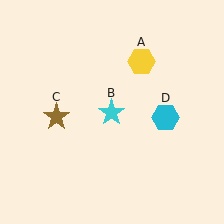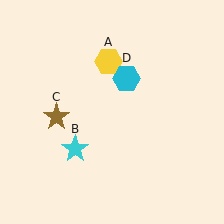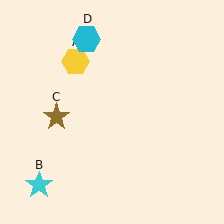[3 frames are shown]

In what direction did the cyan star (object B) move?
The cyan star (object B) moved down and to the left.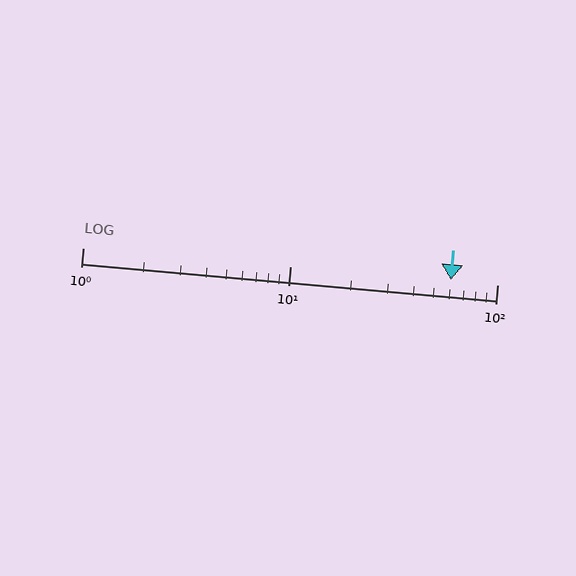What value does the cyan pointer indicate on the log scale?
The pointer indicates approximately 60.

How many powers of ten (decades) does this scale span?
The scale spans 2 decades, from 1 to 100.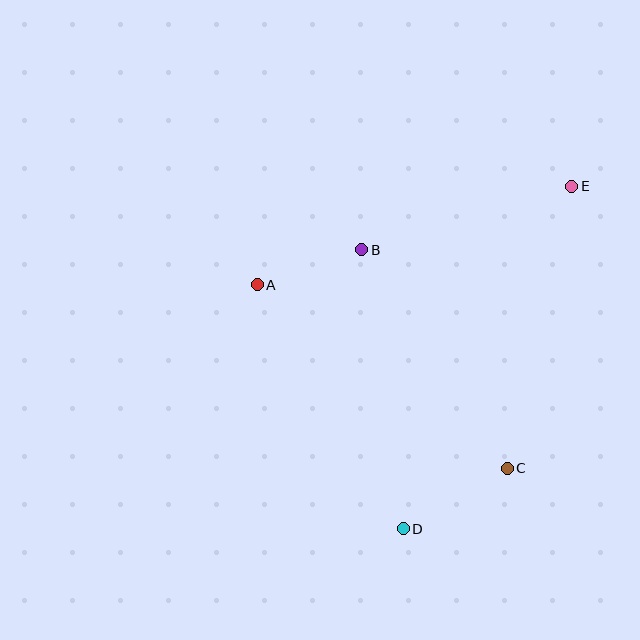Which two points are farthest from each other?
Points D and E are farthest from each other.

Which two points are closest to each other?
Points A and B are closest to each other.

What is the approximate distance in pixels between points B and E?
The distance between B and E is approximately 220 pixels.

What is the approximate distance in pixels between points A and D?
The distance between A and D is approximately 284 pixels.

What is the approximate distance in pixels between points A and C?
The distance between A and C is approximately 310 pixels.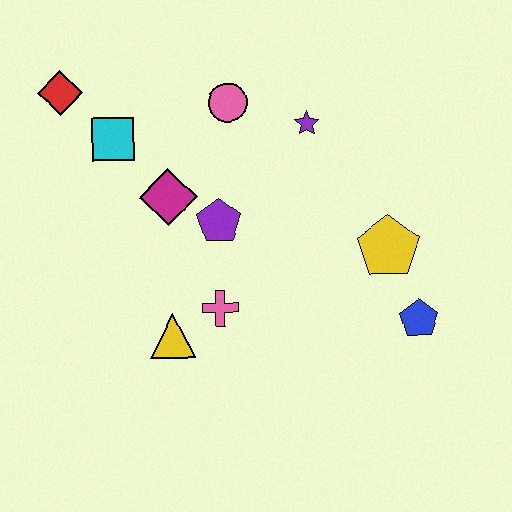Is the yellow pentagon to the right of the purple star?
Yes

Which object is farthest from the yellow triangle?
The red diamond is farthest from the yellow triangle.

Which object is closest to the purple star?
The pink circle is closest to the purple star.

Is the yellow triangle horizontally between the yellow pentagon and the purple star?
No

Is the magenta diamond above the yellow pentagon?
Yes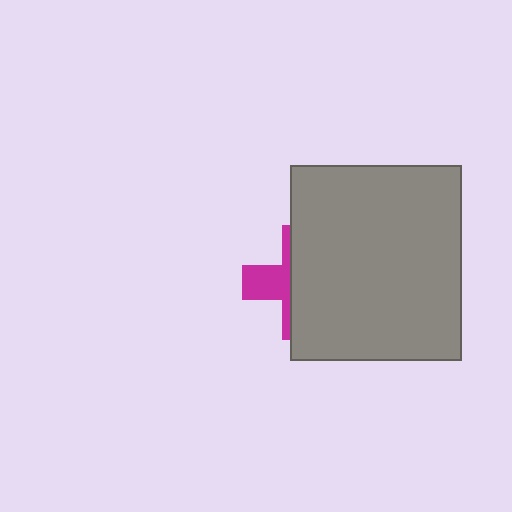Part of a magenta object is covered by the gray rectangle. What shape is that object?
It is a cross.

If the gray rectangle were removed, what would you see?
You would see the complete magenta cross.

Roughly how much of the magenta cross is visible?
A small part of it is visible (roughly 33%).